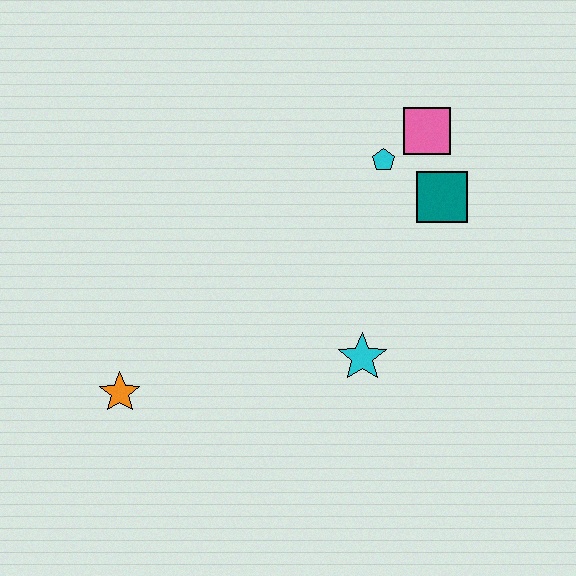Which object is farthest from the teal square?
The orange star is farthest from the teal square.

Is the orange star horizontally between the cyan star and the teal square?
No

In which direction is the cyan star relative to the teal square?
The cyan star is below the teal square.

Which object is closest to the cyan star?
The teal square is closest to the cyan star.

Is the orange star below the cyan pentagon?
Yes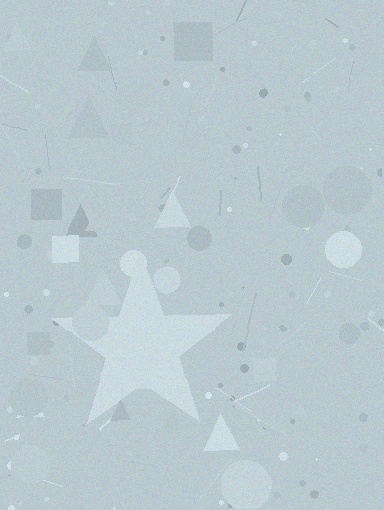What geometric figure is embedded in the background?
A star is embedded in the background.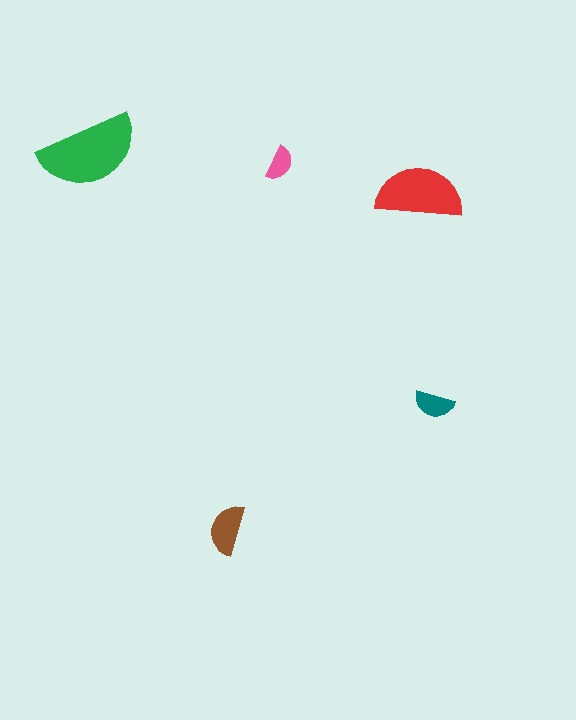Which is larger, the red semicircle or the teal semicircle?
The red one.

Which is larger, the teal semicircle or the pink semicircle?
The teal one.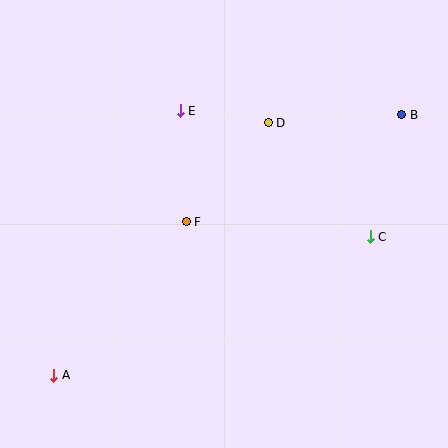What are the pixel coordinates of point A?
Point A is at (54, 375).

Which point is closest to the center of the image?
Point F at (186, 222) is closest to the center.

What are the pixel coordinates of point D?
Point D is at (268, 123).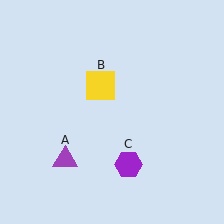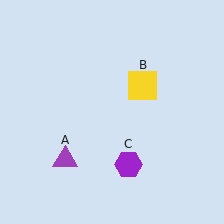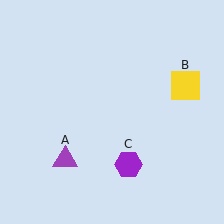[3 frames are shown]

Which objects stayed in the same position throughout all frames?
Purple triangle (object A) and purple hexagon (object C) remained stationary.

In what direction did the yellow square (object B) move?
The yellow square (object B) moved right.